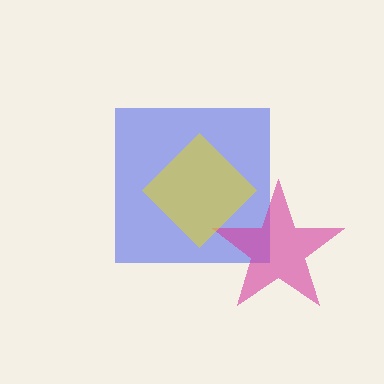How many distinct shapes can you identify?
There are 3 distinct shapes: a blue square, a magenta star, a yellow diamond.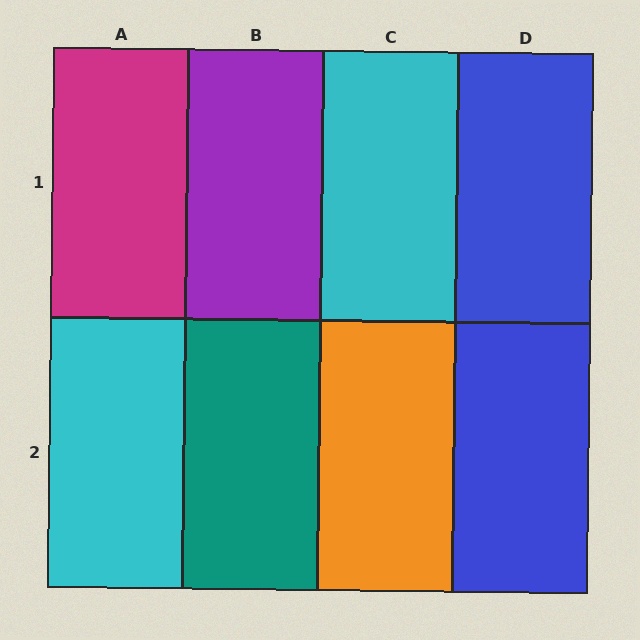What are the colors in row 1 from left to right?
Magenta, purple, cyan, blue.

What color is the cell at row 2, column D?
Blue.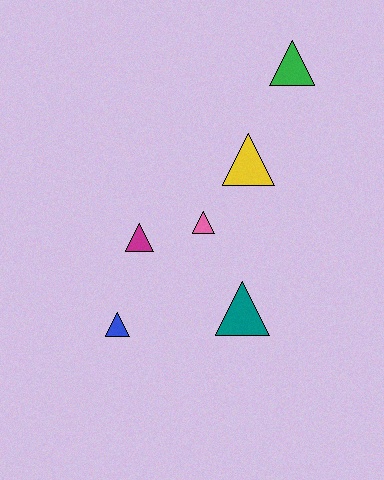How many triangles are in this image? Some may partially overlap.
There are 6 triangles.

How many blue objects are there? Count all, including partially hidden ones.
There is 1 blue object.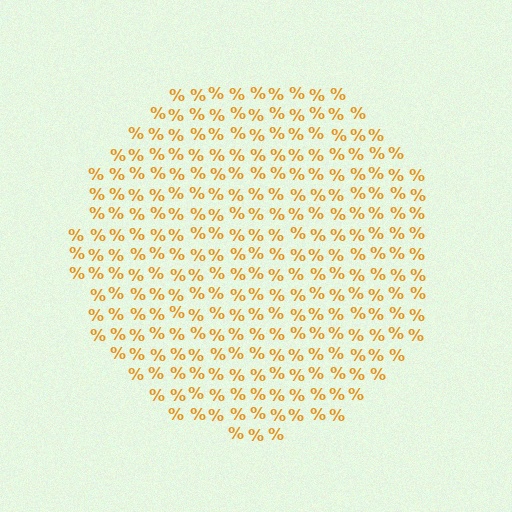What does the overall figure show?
The overall figure shows a circle.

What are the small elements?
The small elements are percent signs.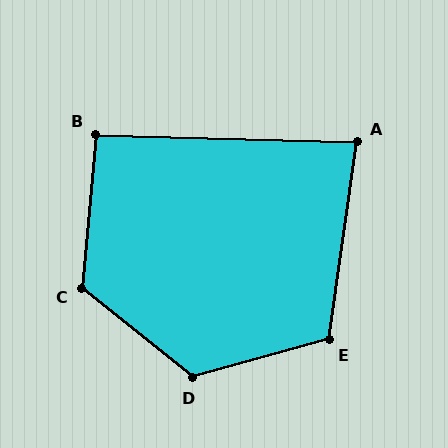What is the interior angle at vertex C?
Approximately 124 degrees (obtuse).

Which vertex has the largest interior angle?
D, at approximately 126 degrees.